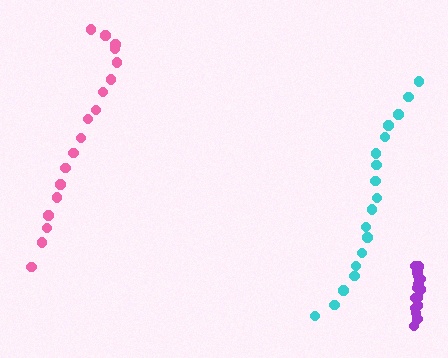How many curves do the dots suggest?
There are 3 distinct paths.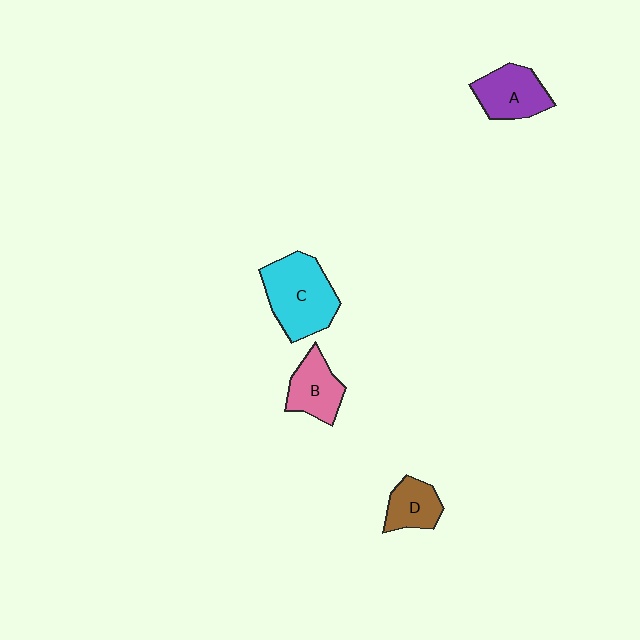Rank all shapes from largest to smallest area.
From largest to smallest: C (cyan), A (purple), B (pink), D (brown).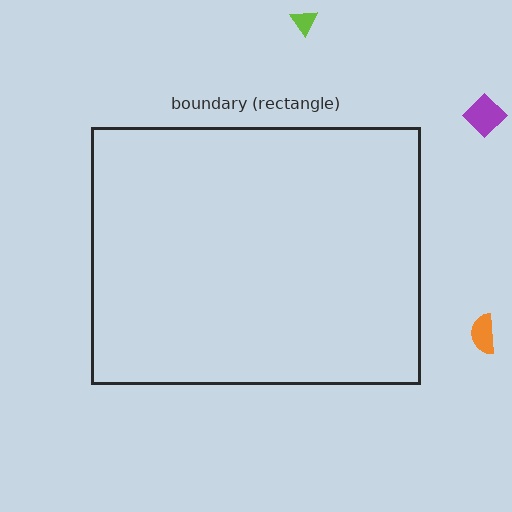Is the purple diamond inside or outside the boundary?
Outside.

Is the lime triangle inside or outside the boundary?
Outside.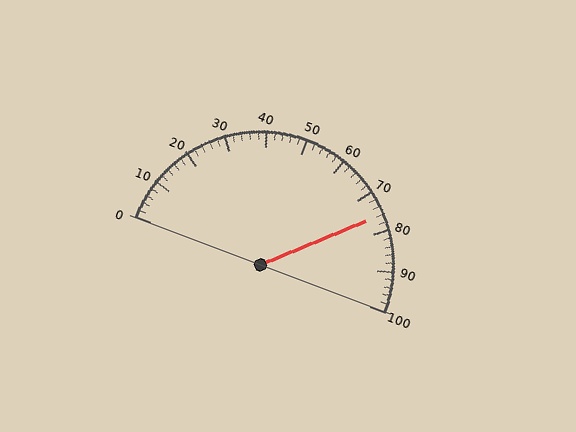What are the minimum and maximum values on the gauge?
The gauge ranges from 0 to 100.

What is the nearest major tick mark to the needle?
The nearest major tick mark is 80.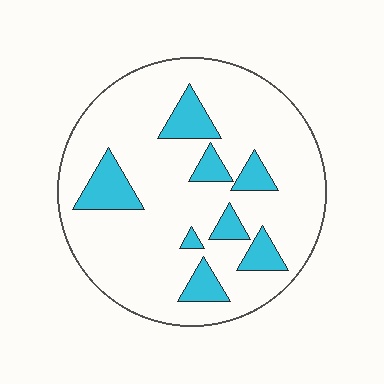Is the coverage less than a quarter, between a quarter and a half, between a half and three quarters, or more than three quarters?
Less than a quarter.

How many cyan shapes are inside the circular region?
8.